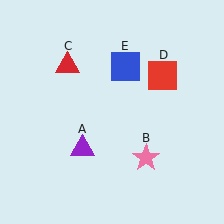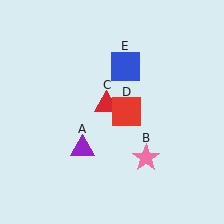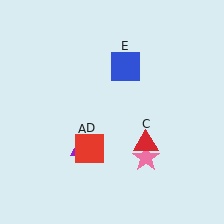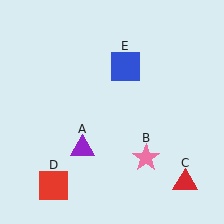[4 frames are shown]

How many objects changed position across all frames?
2 objects changed position: red triangle (object C), red square (object D).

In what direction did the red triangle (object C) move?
The red triangle (object C) moved down and to the right.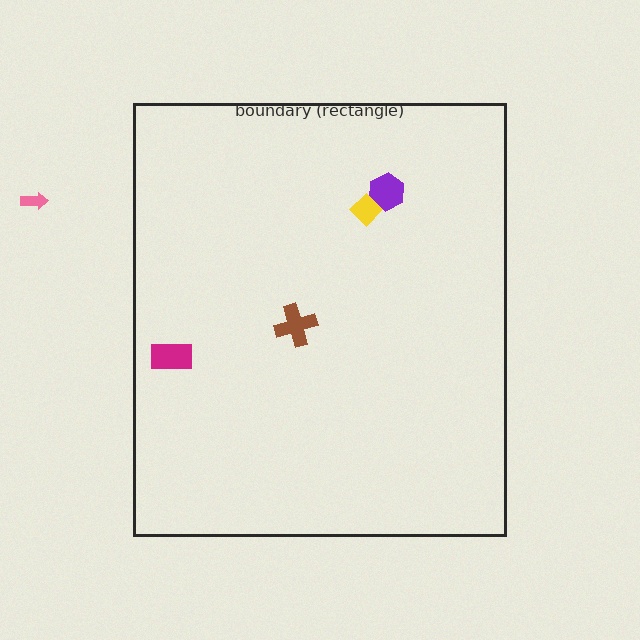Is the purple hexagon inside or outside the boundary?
Inside.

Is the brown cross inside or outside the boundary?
Inside.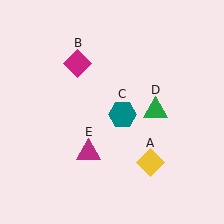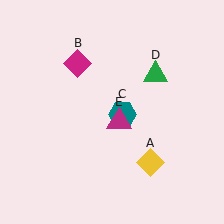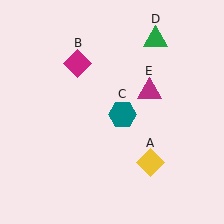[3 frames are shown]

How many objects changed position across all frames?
2 objects changed position: green triangle (object D), magenta triangle (object E).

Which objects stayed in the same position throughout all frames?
Yellow diamond (object A) and magenta diamond (object B) and teal hexagon (object C) remained stationary.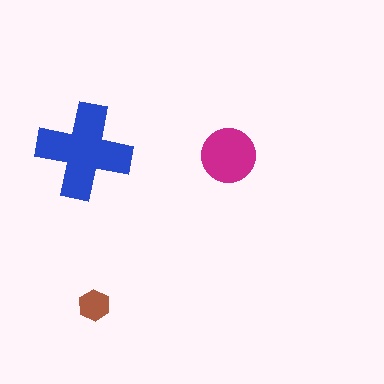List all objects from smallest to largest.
The brown hexagon, the magenta circle, the blue cross.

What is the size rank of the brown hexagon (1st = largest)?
3rd.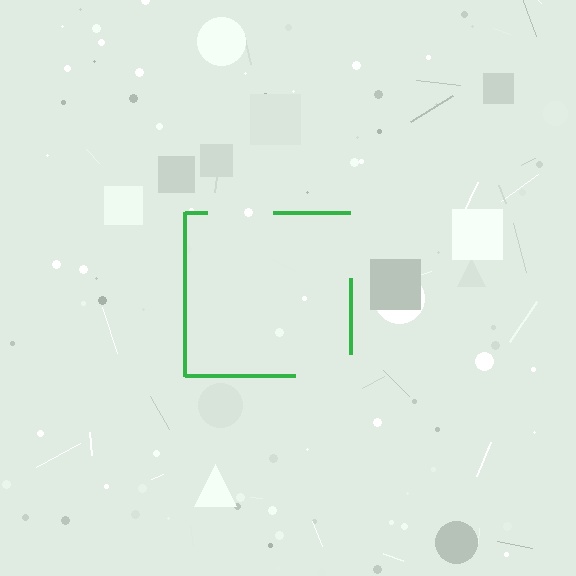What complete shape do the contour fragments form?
The contour fragments form a square.